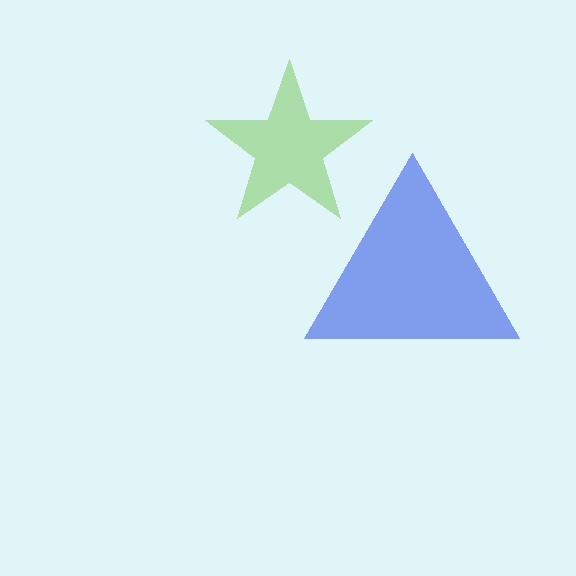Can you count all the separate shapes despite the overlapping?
Yes, there are 2 separate shapes.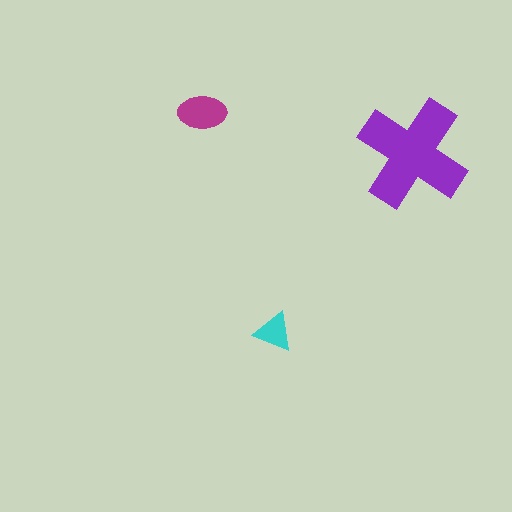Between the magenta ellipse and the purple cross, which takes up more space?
The purple cross.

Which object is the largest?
The purple cross.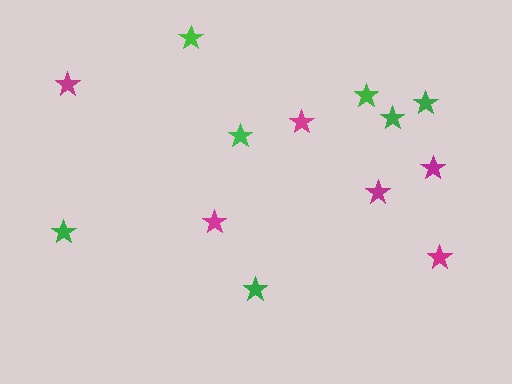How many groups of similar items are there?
There are 2 groups: one group of green stars (7) and one group of magenta stars (6).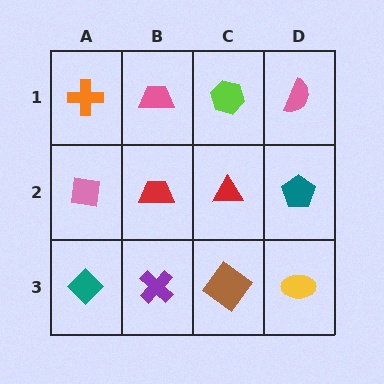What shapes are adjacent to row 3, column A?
A pink square (row 2, column A), a purple cross (row 3, column B).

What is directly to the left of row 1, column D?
A lime hexagon.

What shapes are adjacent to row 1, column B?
A red trapezoid (row 2, column B), an orange cross (row 1, column A), a lime hexagon (row 1, column C).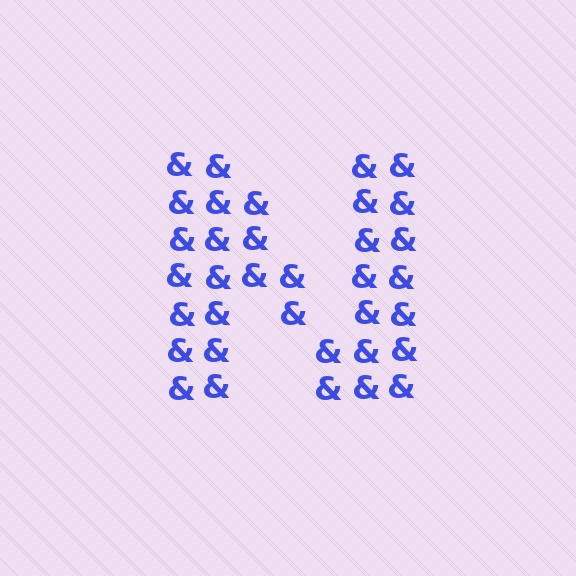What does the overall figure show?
The overall figure shows the letter N.